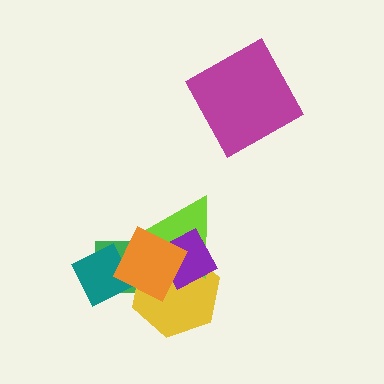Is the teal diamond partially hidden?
Yes, it is partially covered by another shape.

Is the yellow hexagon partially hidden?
Yes, it is partially covered by another shape.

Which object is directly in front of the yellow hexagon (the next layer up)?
The lime triangle is directly in front of the yellow hexagon.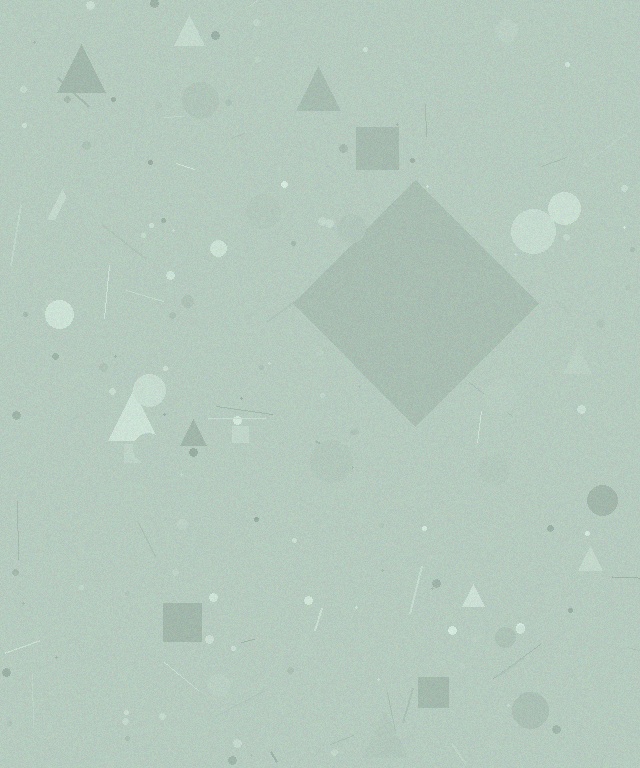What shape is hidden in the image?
A diamond is hidden in the image.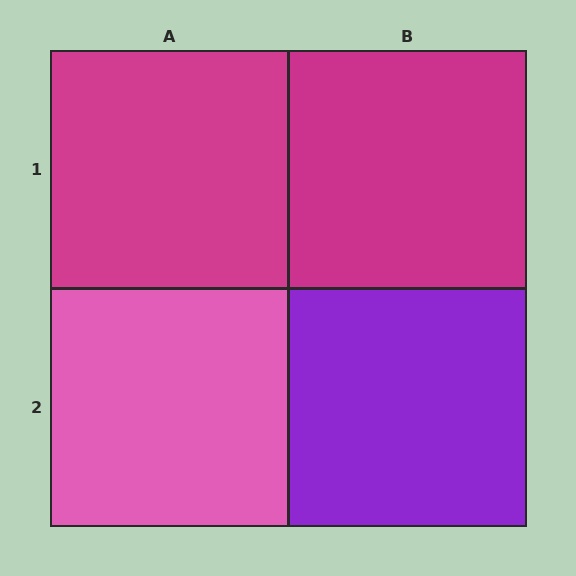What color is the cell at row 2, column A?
Pink.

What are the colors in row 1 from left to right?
Magenta, magenta.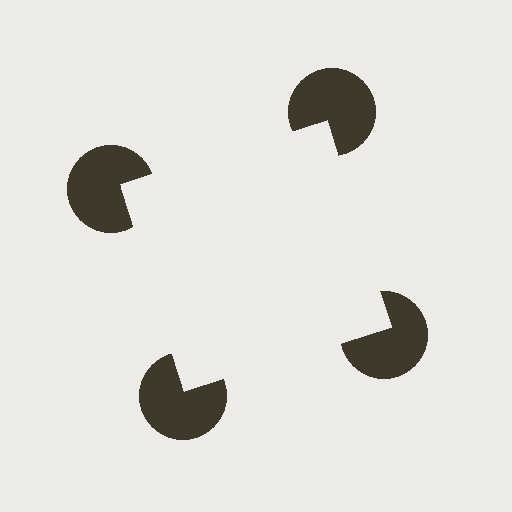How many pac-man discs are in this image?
There are 4 — one at each vertex of the illusory square.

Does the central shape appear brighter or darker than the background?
It typically appears slightly brighter than the background, even though no actual brightness change is drawn.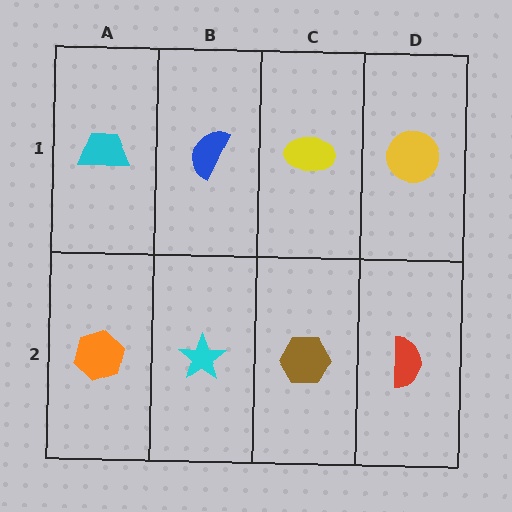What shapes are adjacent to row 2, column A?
A cyan trapezoid (row 1, column A), a cyan star (row 2, column B).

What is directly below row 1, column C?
A brown hexagon.